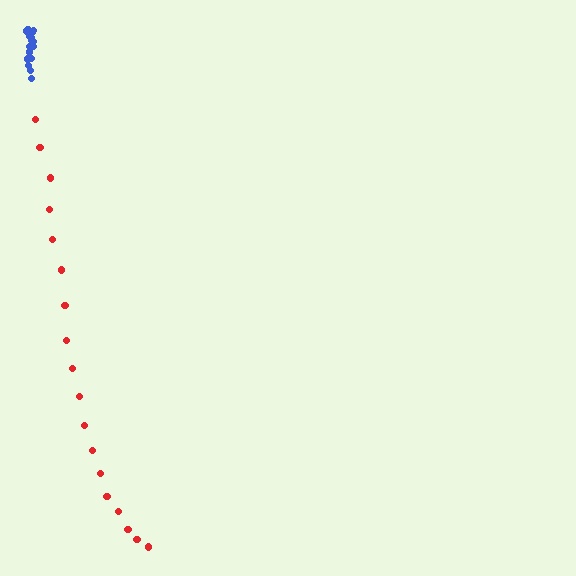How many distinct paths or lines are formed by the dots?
There are 2 distinct paths.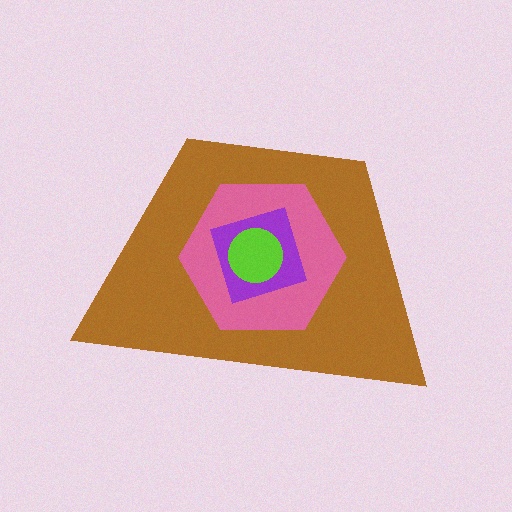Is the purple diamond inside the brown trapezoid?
Yes.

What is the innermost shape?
The lime circle.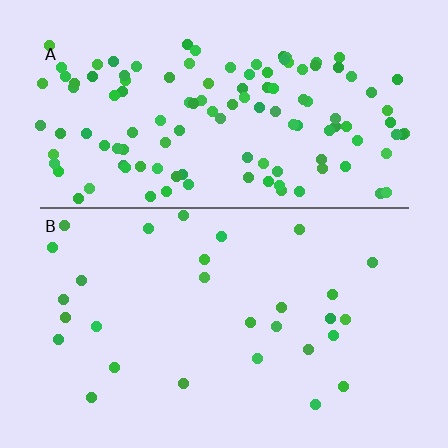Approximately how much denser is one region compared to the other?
Approximately 4.3× — region A over region B.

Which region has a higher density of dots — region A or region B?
A (the top).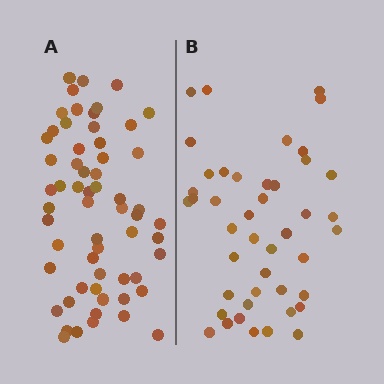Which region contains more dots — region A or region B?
Region A (the left region) has more dots.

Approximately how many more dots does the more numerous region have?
Region A has approximately 15 more dots than region B.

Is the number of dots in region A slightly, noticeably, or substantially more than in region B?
Region A has noticeably more, but not dramatically so. The ratio is roughly 1.4 to 1.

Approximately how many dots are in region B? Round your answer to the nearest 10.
About 40 dots. (The exact count is 44, which rounds to 40.)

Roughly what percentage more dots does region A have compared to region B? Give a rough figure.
About 35% more.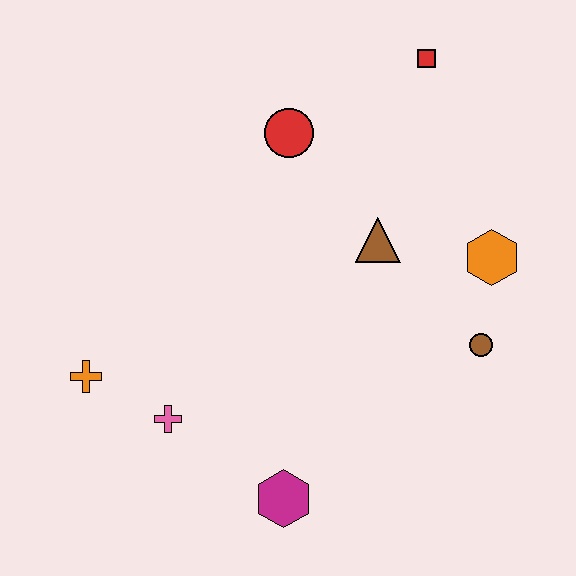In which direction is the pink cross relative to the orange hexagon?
The pink cross is to the left of the orange hexagon.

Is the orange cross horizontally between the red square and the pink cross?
No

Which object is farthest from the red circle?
The magenta hexagon is farthest from the red circle.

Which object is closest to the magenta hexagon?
The pink cross is closest to the magenta hexagon.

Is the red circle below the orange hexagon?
No